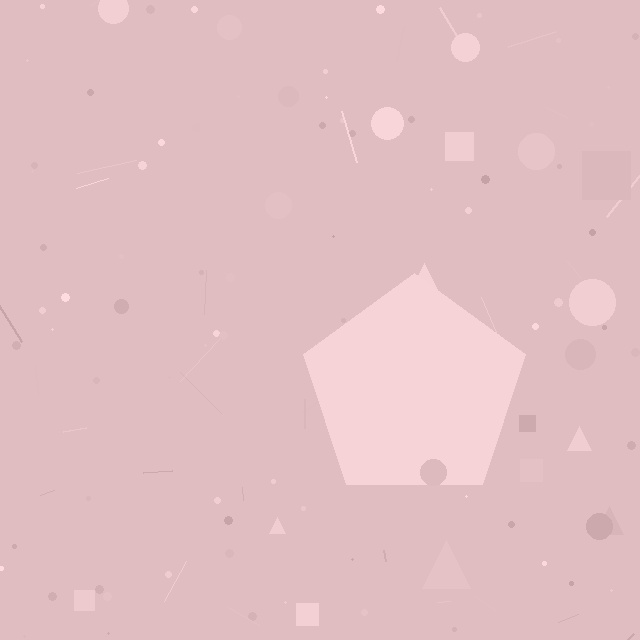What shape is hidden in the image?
A pentagon is hidden in the image.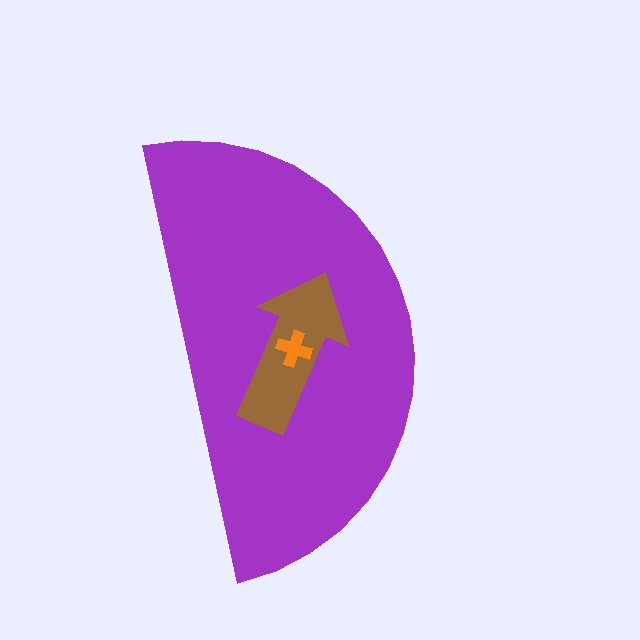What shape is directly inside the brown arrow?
The orange cross.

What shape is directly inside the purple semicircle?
The brown arrow.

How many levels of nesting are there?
3.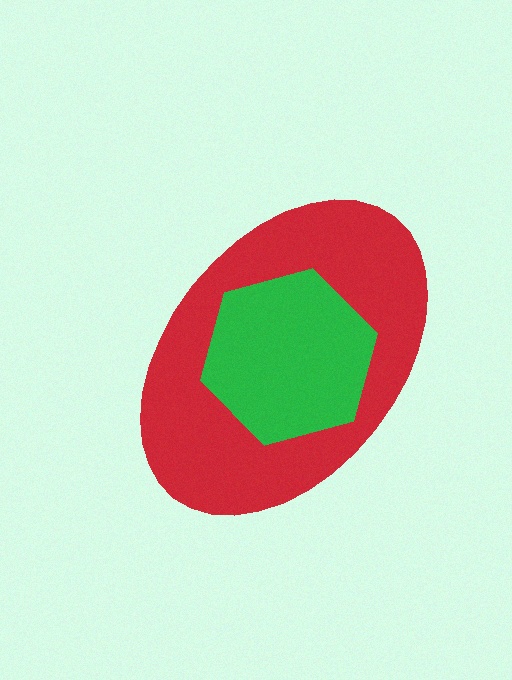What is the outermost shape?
The red ellipse.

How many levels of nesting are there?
2.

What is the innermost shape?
The green hexagon.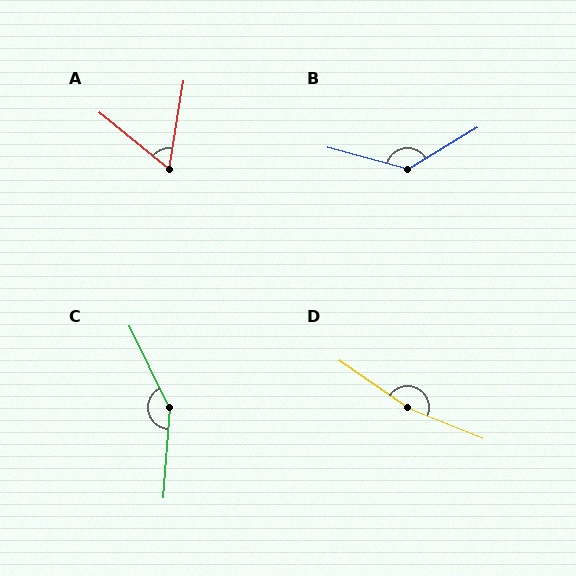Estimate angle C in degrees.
Approximately 150 degrees.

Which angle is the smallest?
A, at approximately 60 degrees.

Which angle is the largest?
D, at approximately 167 degrees.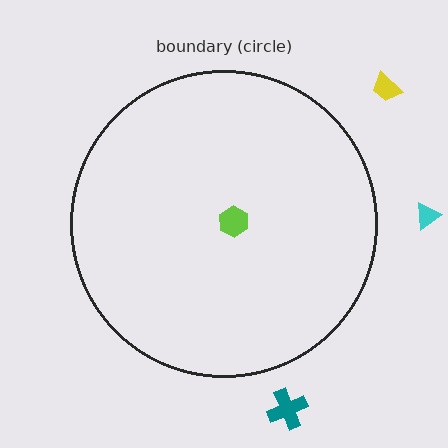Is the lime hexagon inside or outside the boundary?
Inside.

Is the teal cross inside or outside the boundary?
Outside.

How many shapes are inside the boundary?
1 inside, 3 outside.